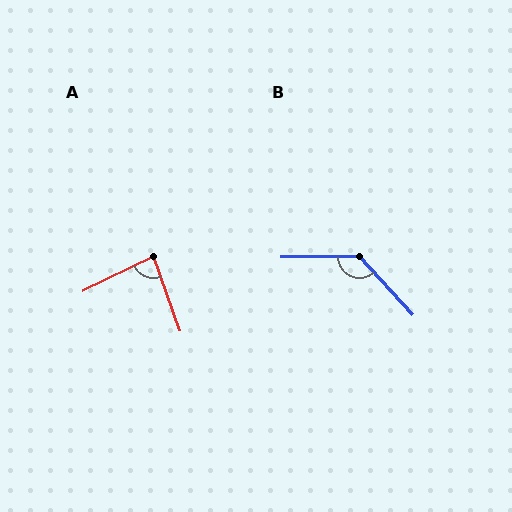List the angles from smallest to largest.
A (84°), B (132°).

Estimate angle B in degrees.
Approximately 132 degrees.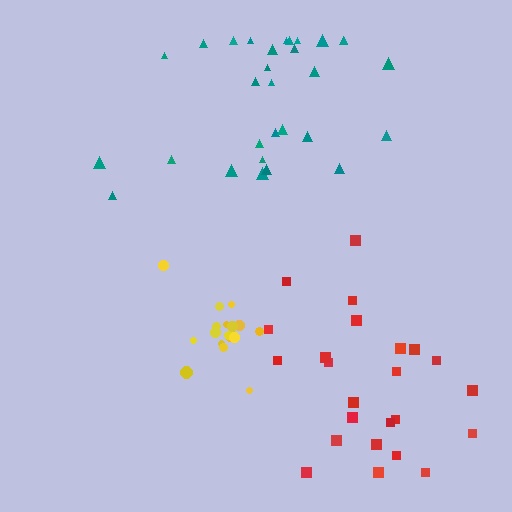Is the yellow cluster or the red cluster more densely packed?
Yellow.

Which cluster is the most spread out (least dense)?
Red.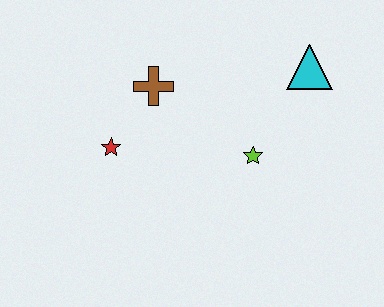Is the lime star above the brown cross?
No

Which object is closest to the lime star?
The cyan triangle is closest to the lime star.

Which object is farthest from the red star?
The cyan triangle is farthest from the red star.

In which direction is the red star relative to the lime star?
The red star is to the left of the lime star.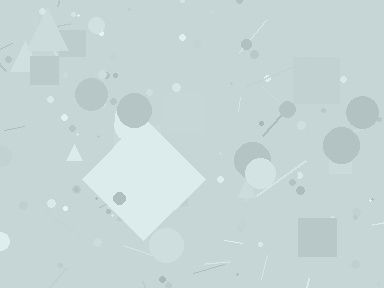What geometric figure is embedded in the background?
A diamond is embedded in the background.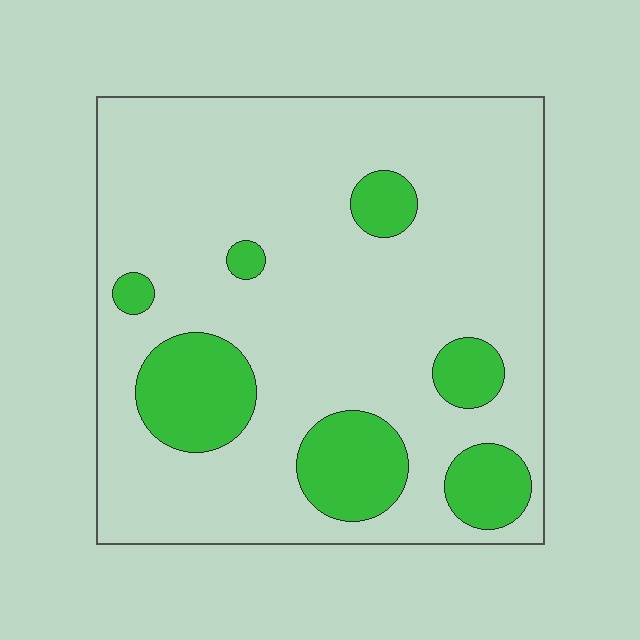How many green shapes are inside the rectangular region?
7.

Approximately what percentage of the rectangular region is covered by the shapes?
Approximately 20%.